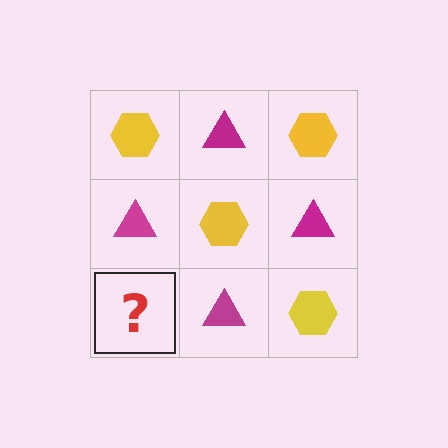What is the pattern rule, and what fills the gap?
The rule is that it alternates yellow hexagon and magenta triangle in a checkerboard pattern. The gap should be filled with a yellow hexagon.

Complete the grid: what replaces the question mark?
The question mark should be replaced with a yellow hexagon.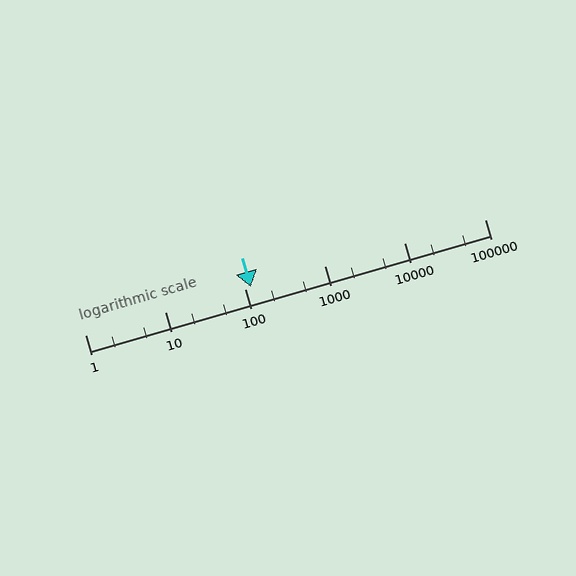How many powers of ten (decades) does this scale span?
The scale spans 5 decades, from 1 to 100000.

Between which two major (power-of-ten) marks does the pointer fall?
The pointer is between 100 and 1000.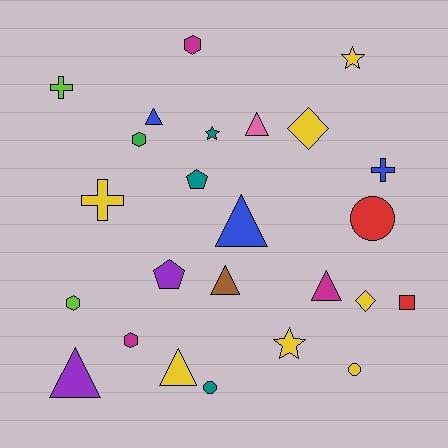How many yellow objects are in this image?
There are 7 yellow objects.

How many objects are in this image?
There are 25 objects.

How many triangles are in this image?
There are 7 triangles.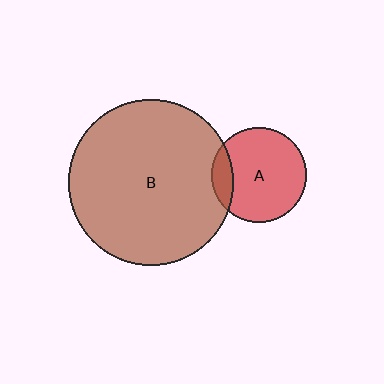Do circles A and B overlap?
Yes.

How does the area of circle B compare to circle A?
Approximately 3.0 times.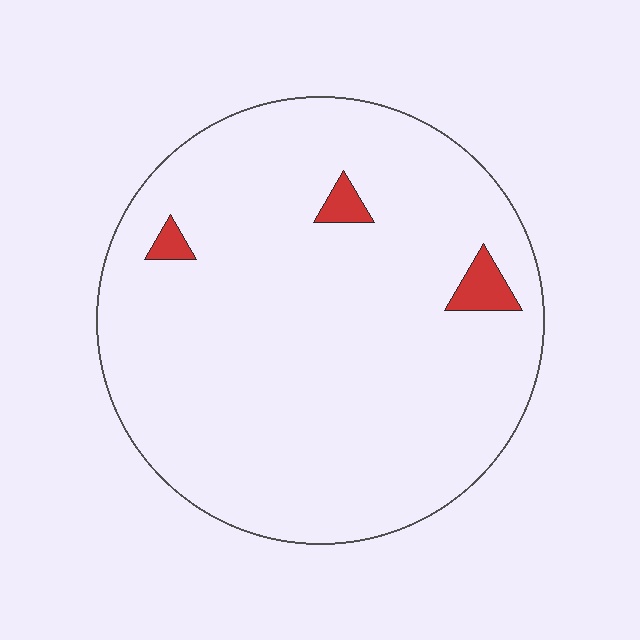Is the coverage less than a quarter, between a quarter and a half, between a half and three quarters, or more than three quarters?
Less than a quarter.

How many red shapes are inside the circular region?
3.